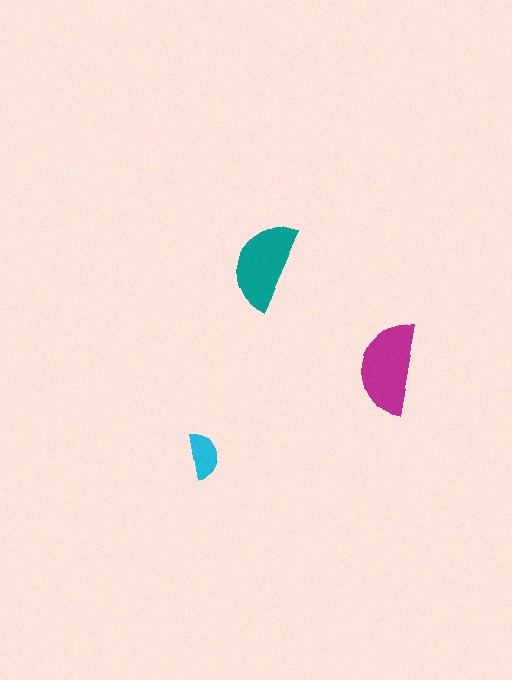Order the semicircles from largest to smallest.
the magenta one, the teal one, the cyan one.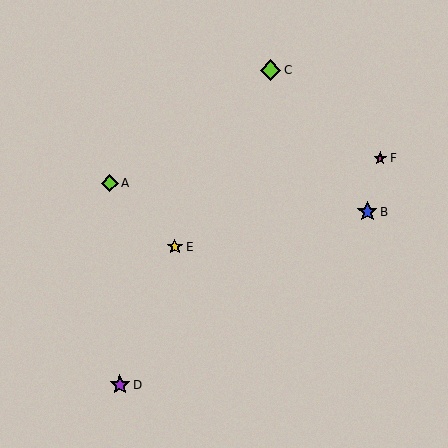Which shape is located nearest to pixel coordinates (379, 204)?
The blue star (labeled B) at (367, 212) is nearest to that location.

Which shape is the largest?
The lime diamond (labeled C) is the largest.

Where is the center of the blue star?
The center of the blue star is at (367, 212).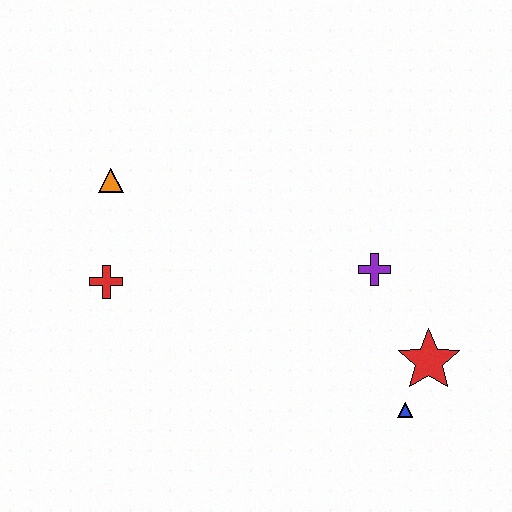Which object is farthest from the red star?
The orange triangle is farthest from the red star.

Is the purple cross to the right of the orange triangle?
Yes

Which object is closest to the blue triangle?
The red star is closest to the blue triangle.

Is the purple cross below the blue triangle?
No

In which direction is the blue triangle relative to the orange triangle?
The blue triangle is to the right of the orange triangle.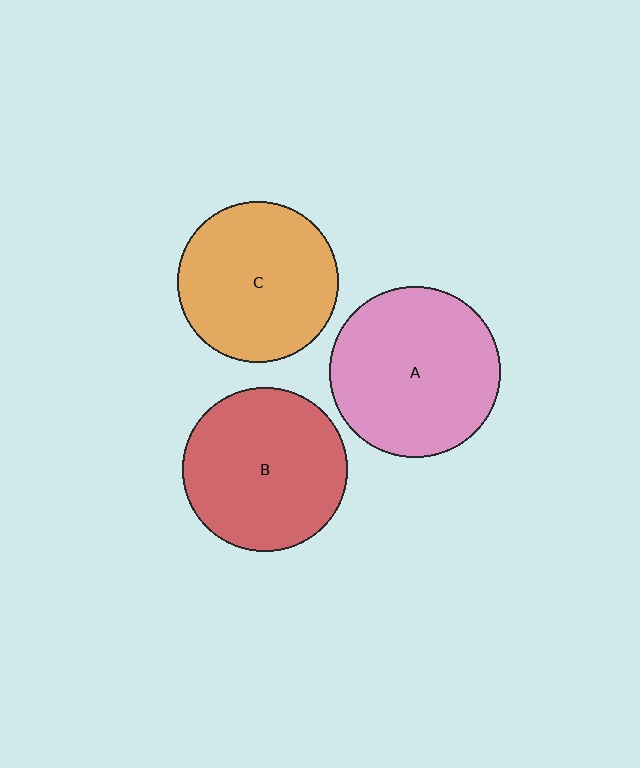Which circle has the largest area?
Circle A (pink).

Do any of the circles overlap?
No, none of the circles overlap.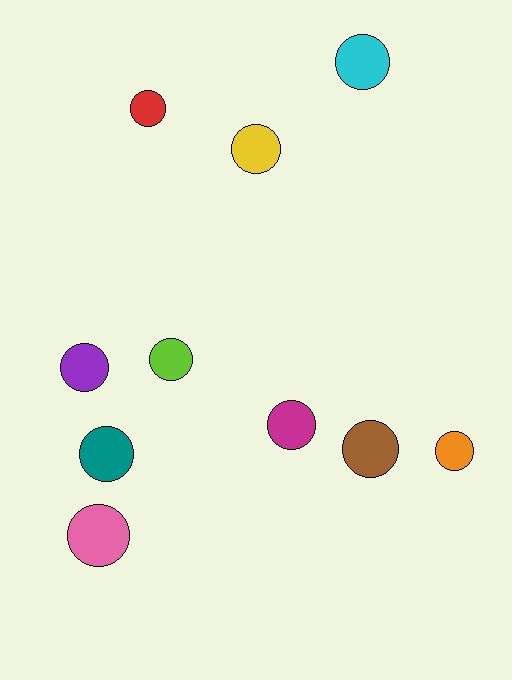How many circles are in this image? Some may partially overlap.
There are 10 circles.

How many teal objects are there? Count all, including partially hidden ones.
There is 1 teal object.